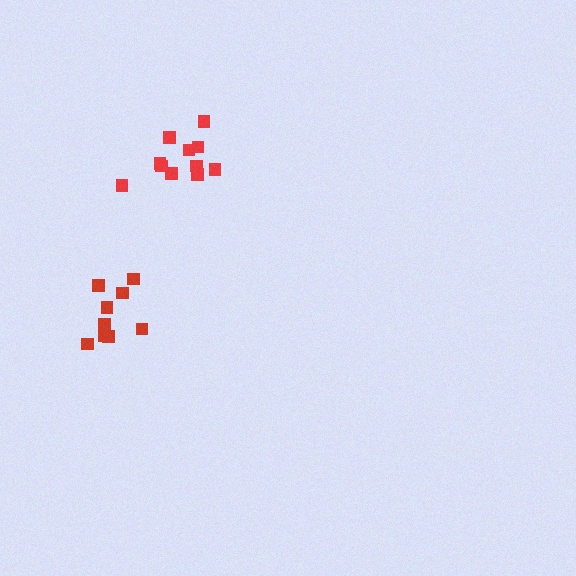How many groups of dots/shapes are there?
There are 2 groups.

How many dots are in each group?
Group 1: 11 dots, Group 2: 9 dots (20 total).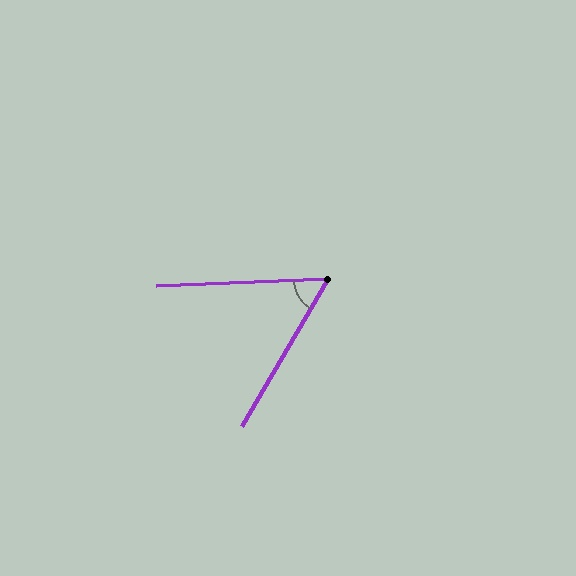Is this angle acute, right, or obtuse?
It is acute.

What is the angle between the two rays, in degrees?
Approximately 57 degrees.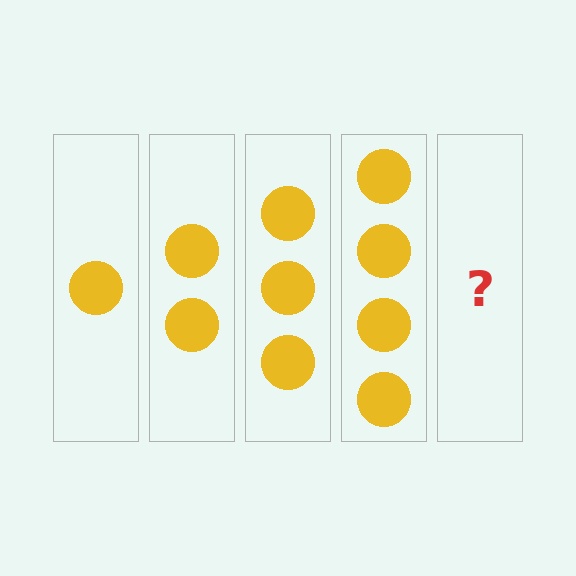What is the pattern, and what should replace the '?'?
The pattern is that each step adds one more circle. The '?' should be 5 circles.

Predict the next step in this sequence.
The next step is 5 circles.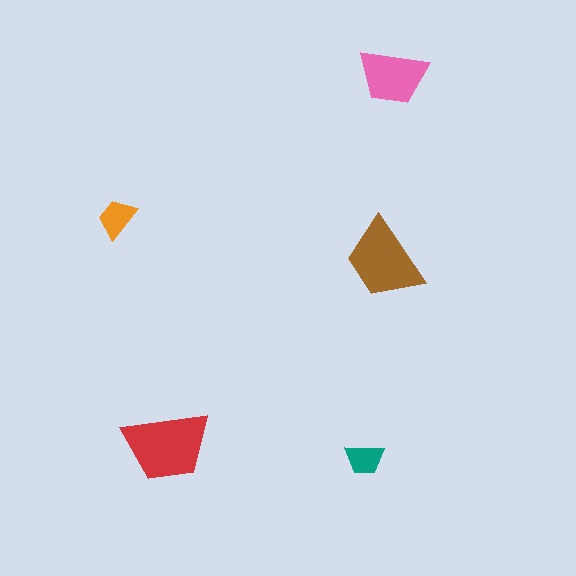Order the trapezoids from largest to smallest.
the red one, the brown one, the pink one, the orange one, the teal one.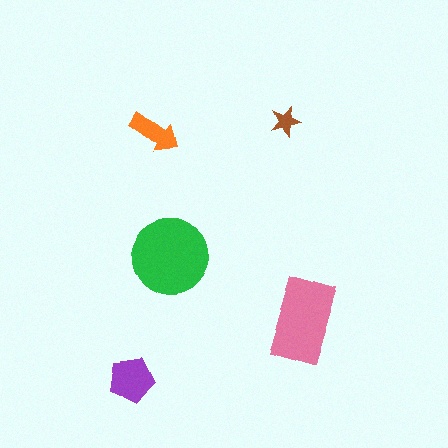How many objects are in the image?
There are 5 objects in the image.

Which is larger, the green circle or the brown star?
The green circle.